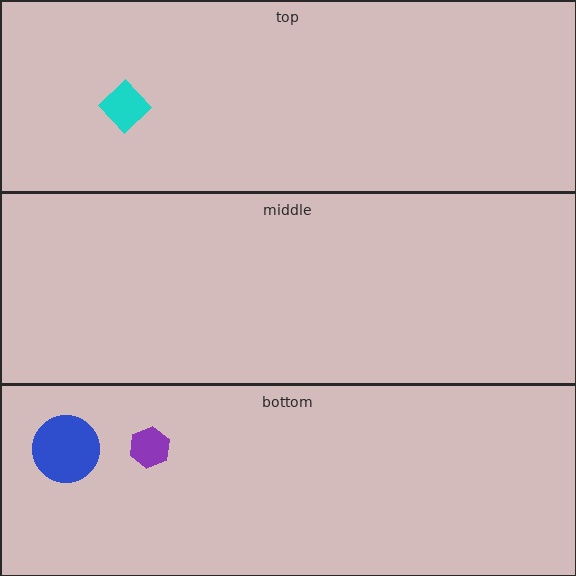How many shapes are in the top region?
1.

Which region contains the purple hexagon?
The bottom region.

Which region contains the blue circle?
The bottom region.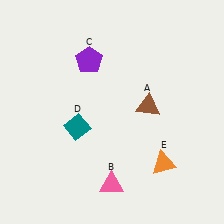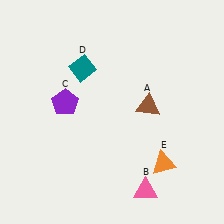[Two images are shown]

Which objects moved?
The objects that moved are: the pink triangle (B), the purple pentagon (C), the teal diamond (D).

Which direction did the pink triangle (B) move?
The pink triangle (B) moved right.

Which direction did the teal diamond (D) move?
The teal diamond (D) moved up.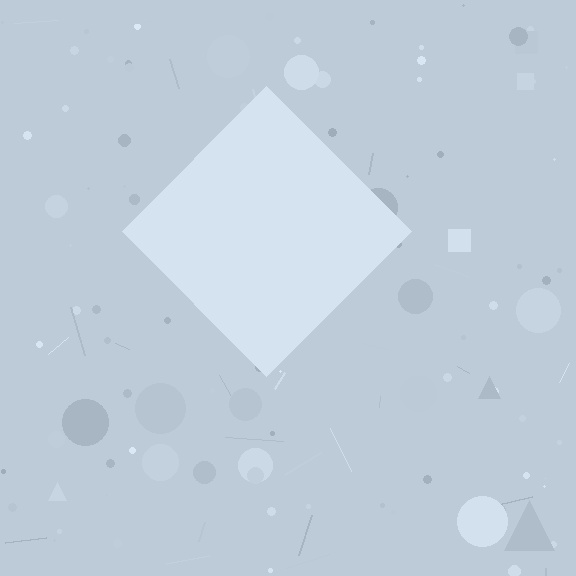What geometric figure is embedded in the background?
A diamond is embedded in the background.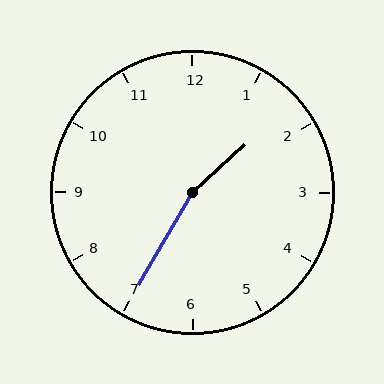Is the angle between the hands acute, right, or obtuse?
It is obtuse.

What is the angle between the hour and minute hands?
Approximately 162 degrees.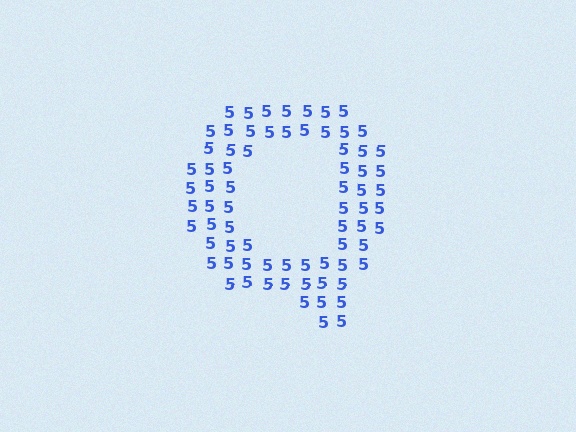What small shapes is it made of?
It is made of small digit 5's.